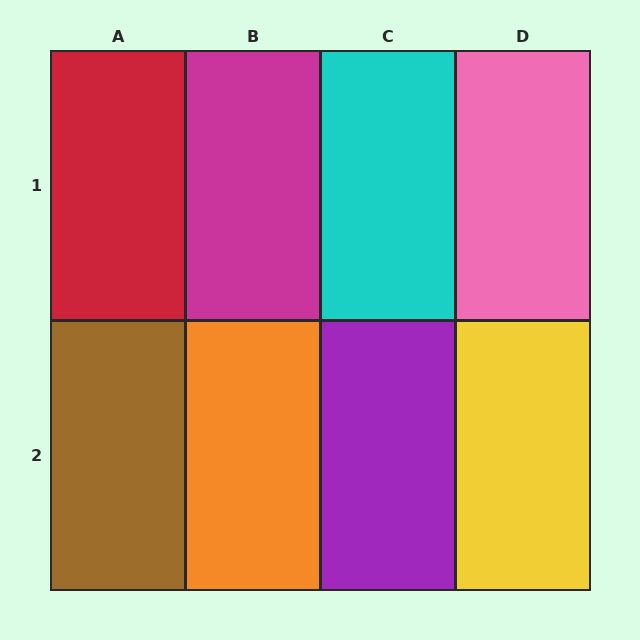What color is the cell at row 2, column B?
Orange.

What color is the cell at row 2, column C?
Purple.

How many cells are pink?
1 cell is pink.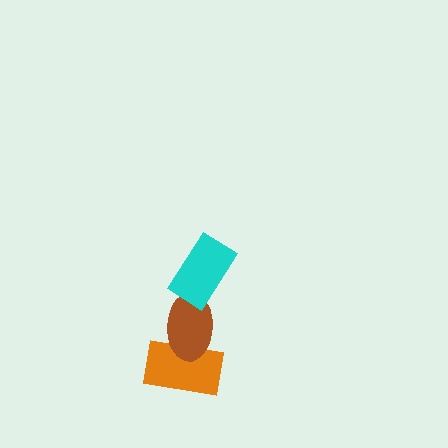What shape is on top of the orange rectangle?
The brown ellipse is on top of the orange rectangle.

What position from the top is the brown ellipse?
The brown ellipse is 2nd from the top.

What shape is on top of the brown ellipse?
The cyan rectangle is on top of the brown ellipse.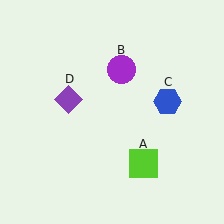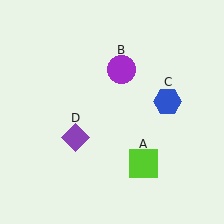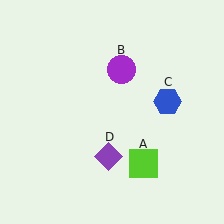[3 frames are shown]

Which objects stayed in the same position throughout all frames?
Lime square (object A) and purple circle (object B) and blue hexagon (object C) remained stationary.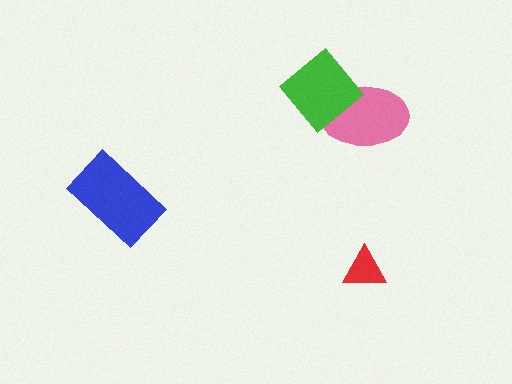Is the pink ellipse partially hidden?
Yes, it is partially covered by another shape.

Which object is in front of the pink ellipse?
The green diamond is in front of the pink ellipse.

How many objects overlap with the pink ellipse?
1 object overlaps with the pink ellipse.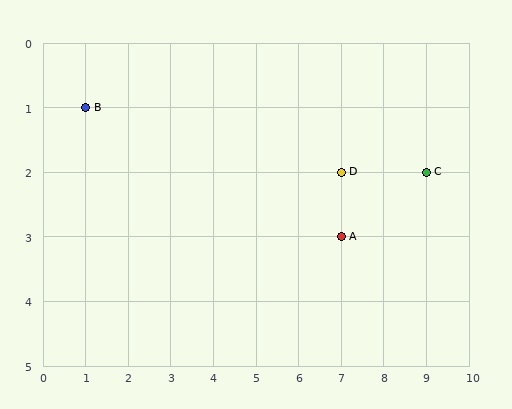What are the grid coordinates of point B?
Point B is at grid coordinates (1, 1).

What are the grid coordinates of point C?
Point C is at grid coordinates (9, 2).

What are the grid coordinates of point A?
Point A is at grid coordinates (7, 3).